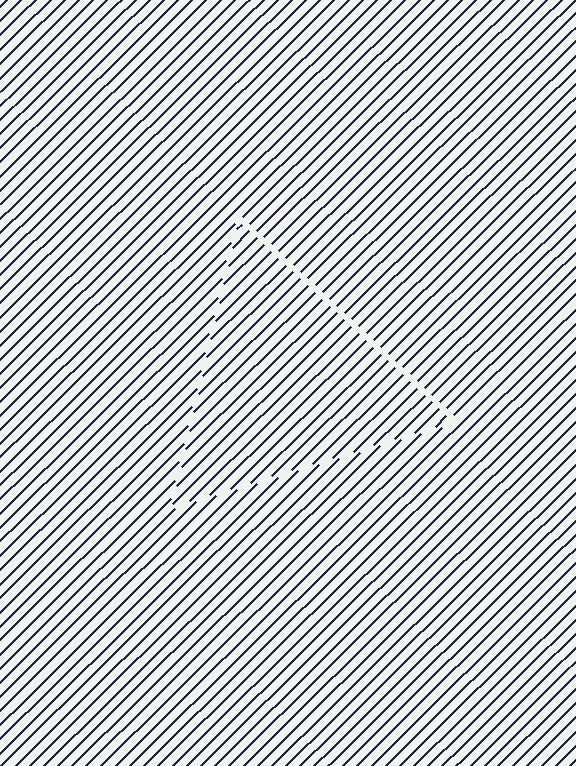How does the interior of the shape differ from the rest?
The interior of the shape contains the same grating, shifted by half a period — the contour is defined by the phase discontinuity where line-ends from the inner and outer gratings abut.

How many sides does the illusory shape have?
3 sides — the line-ends trace a triangle.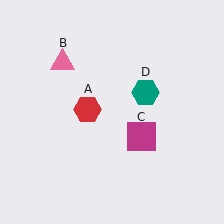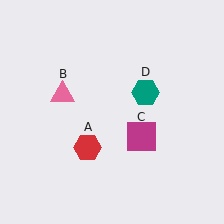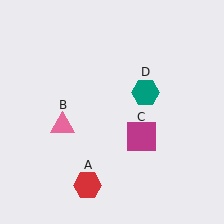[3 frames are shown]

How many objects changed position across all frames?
2 objects changed position: red hexagon (object A), pink triangle (object B).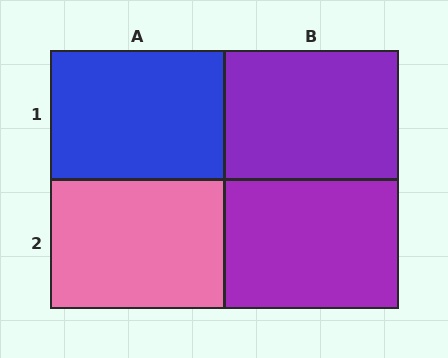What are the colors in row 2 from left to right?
Pink, purple.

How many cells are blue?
1 cell is blue.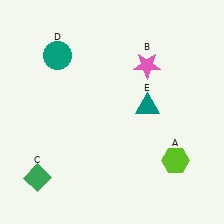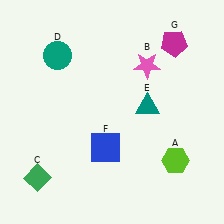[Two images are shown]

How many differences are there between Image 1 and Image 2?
There are 2 differences between the two images.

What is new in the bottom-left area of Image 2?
A blue square (F) was added in the bottom-left area of Image 2.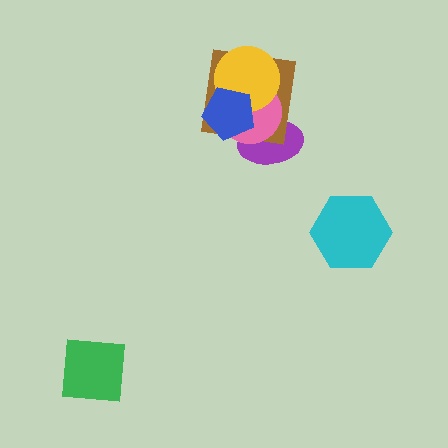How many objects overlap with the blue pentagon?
4 objects overlap with the blue pentagon.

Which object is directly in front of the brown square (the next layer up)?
The pink circle is directly in front of the brown square.